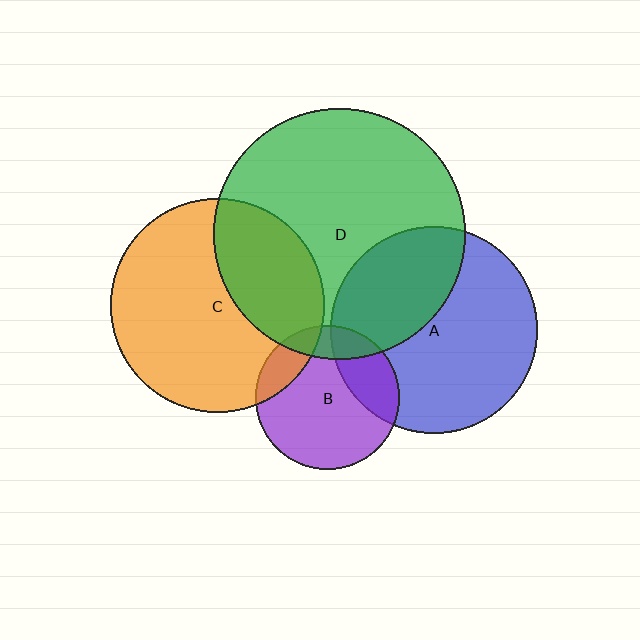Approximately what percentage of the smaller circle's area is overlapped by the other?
Approximately 35%.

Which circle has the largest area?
Circle D (green).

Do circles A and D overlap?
Yes.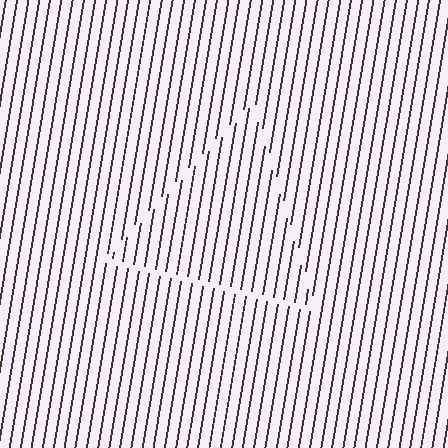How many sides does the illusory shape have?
3 sides — the line-ends trace a triangle.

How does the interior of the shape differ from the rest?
The interior of the shape contains the same grating, shifted by half a period — the contour is defined by the phase discontinuity where line-ends from the inner and outer gratings abut.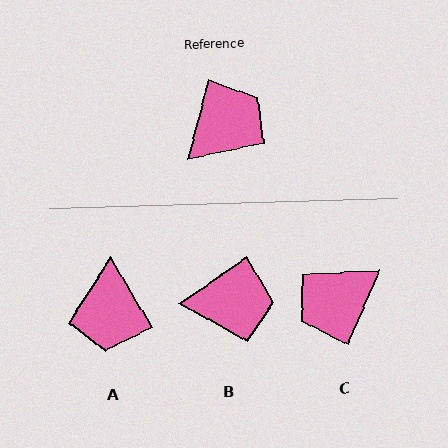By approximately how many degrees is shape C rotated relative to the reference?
Approximately 172 degrees counter-clockwise.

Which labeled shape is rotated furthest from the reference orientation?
C, about 172 degrees away.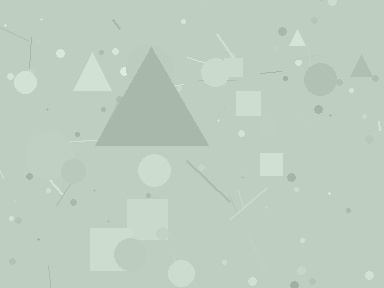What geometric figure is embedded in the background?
A triangle is embedded in the background.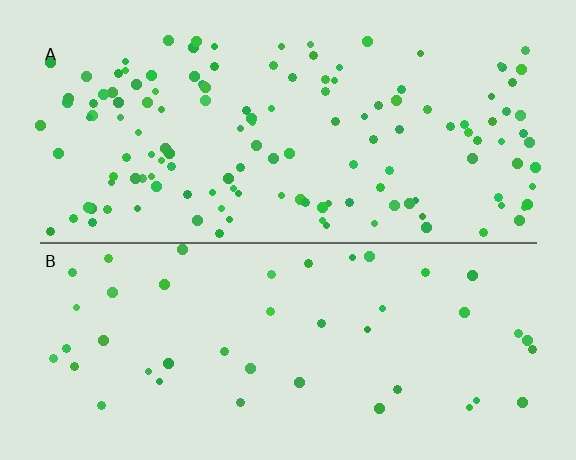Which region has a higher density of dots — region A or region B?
A (the top).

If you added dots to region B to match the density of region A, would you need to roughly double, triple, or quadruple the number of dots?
Approximately triple.